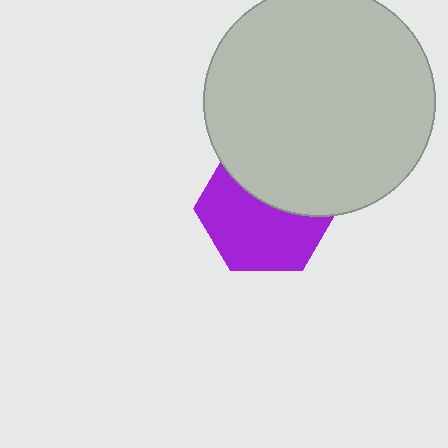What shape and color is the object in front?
The object in front is a light gray circle.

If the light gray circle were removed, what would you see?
You would see the complete purple hexagon.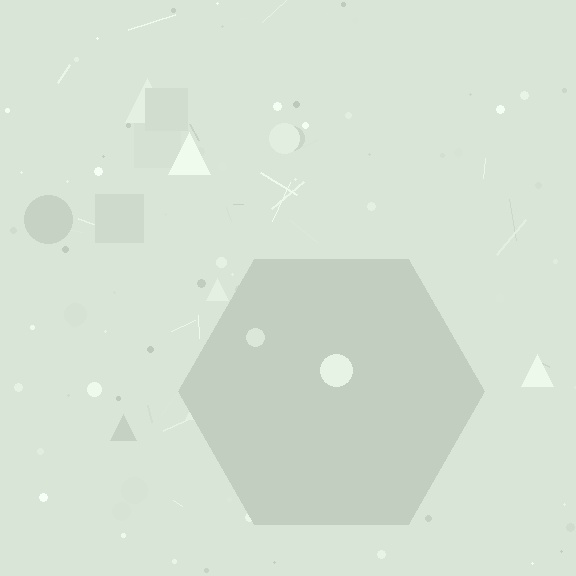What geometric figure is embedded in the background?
A hexagon is embedded in the background.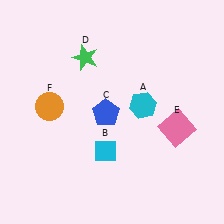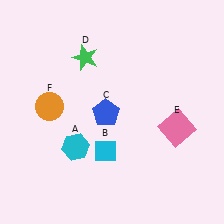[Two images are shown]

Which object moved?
The cyan hexagon (A) moved left.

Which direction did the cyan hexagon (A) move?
The cyan hexagon (A) moved left.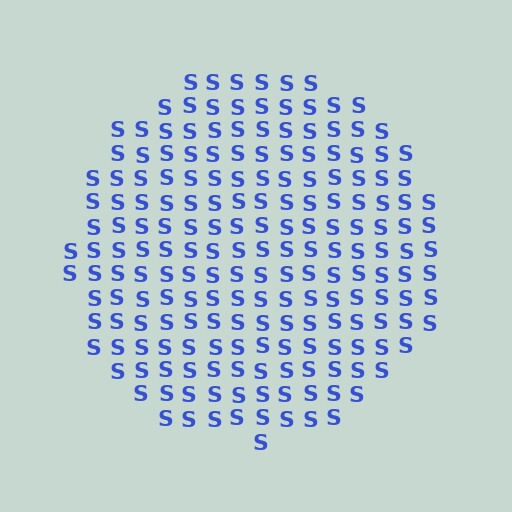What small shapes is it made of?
It is made of small letter S's.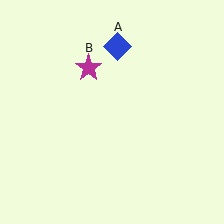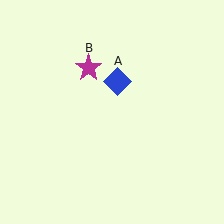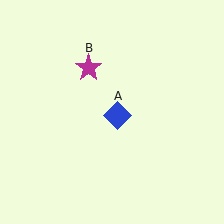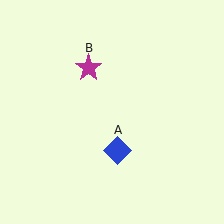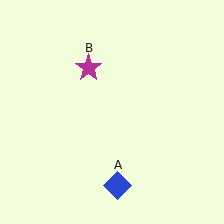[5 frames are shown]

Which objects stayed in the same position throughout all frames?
Magenta star (object B) remained stationary.